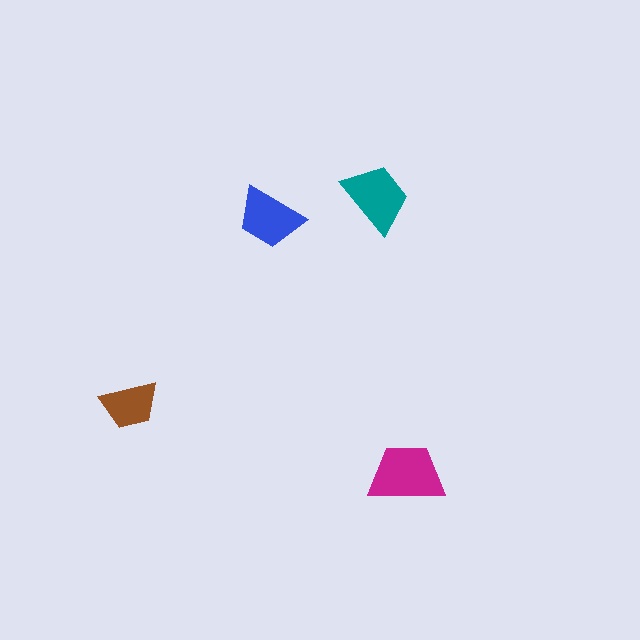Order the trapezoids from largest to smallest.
the magenta one, the teal one, the blue one, the brown one.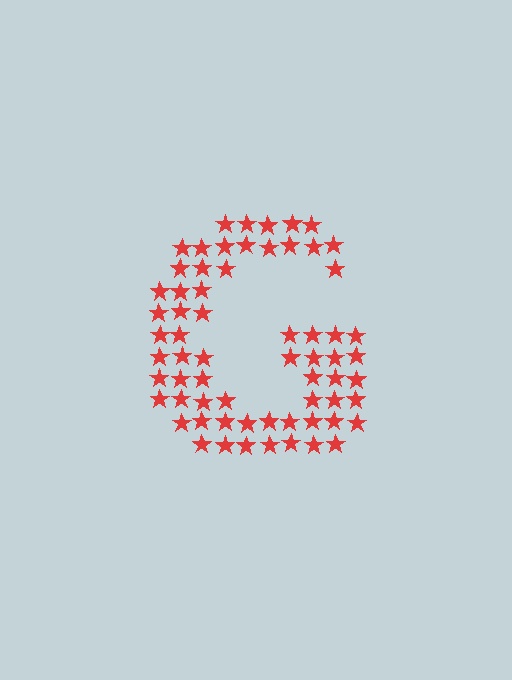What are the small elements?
The small elements are stars.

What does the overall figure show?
The overall figure shows the letter G.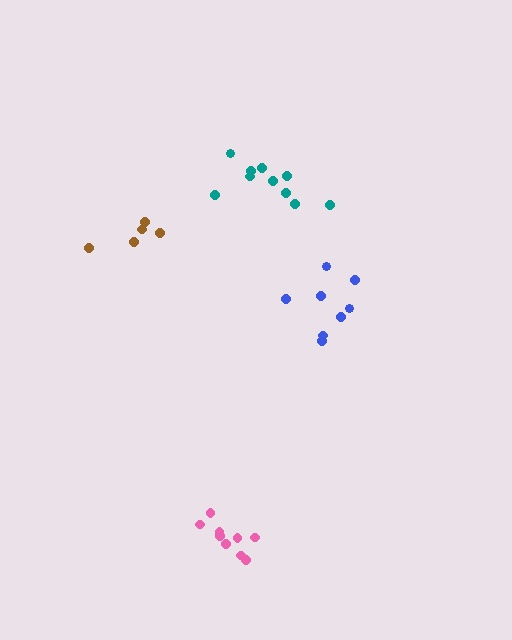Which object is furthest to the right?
The blue cluster is rightmost.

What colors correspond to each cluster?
The clusters are colored: teal, pink, brown, blue.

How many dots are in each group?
Group 1: 10 dots, Group 2: 9 dots, Group 3: 5 dots, Group 4: 8 dots (32 total).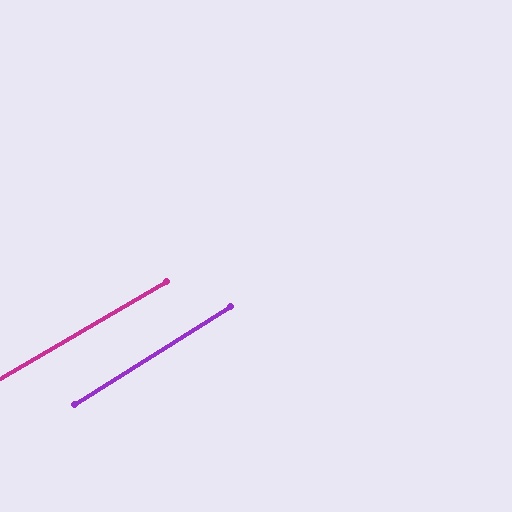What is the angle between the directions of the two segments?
Approximately 2 degrees.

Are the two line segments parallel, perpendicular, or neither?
Parallel — their directions differ by only 2.0°.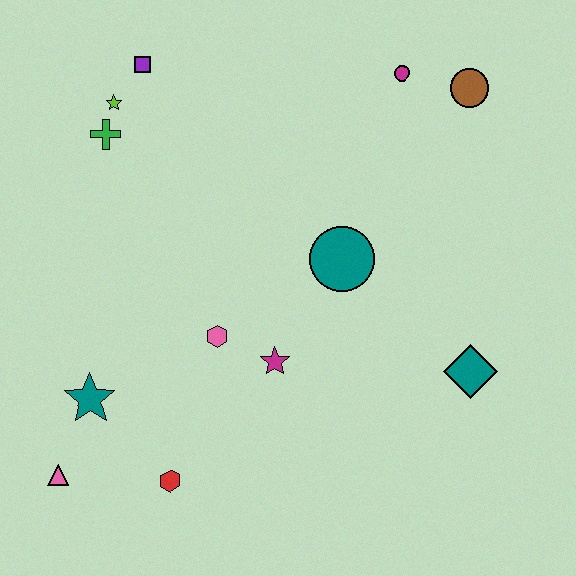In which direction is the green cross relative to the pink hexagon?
The green cross is above the pink hexagon.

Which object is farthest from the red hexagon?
The brown circle is farthest from the red hexagon.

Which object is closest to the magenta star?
The pink hexagon is closest to the magenta star.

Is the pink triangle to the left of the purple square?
Yes